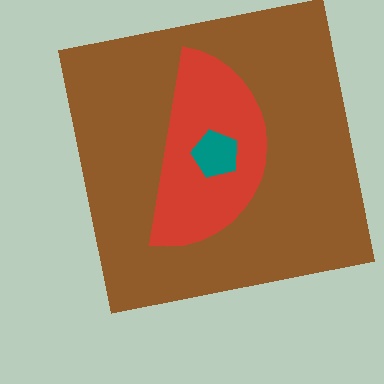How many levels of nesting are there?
3.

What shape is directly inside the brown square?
The red semicircle.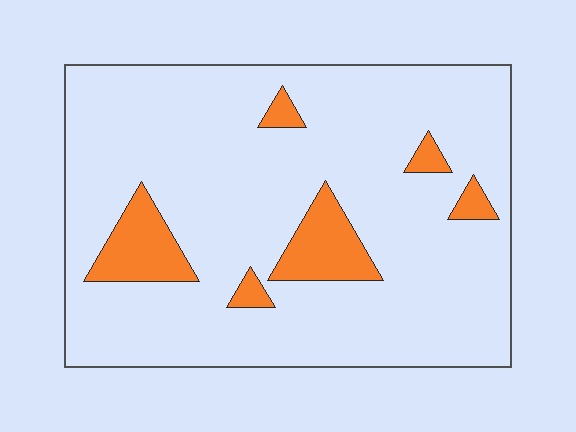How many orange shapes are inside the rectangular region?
6.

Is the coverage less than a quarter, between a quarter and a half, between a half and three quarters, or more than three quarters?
Less than a quarter.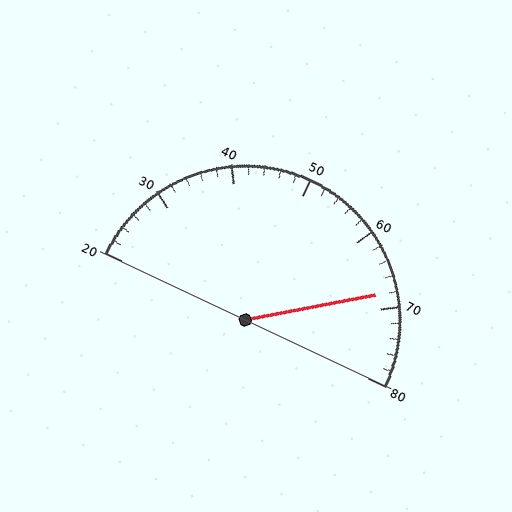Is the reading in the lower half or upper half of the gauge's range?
The reading is in the upper half of the range (20 to 80).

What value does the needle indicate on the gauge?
The needle indicates approximately 68.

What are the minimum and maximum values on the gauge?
The gauge ranges from 20 to 80.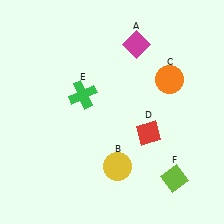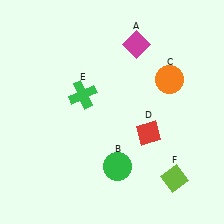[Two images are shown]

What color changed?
The circle (B) changed from yellow in Image 1 to green in Image 2.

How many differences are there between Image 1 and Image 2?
There is 1 difference between the two images.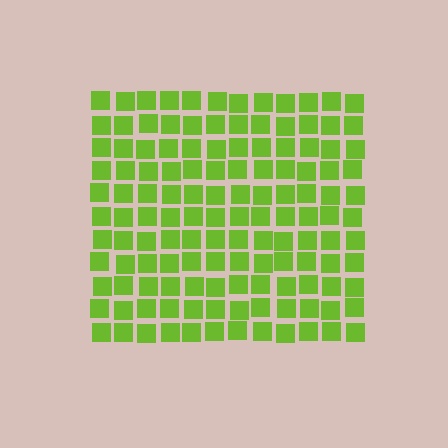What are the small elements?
The small elements are squares.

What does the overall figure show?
The overall figure shows a square.